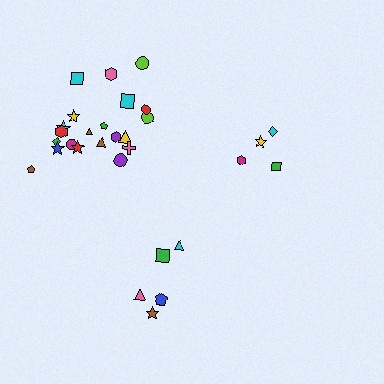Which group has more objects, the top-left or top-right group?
The top-left group.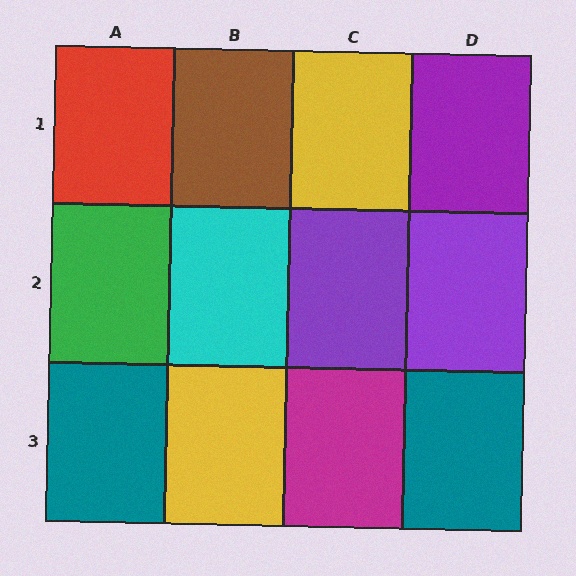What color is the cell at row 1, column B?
Brown.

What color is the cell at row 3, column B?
Yellow.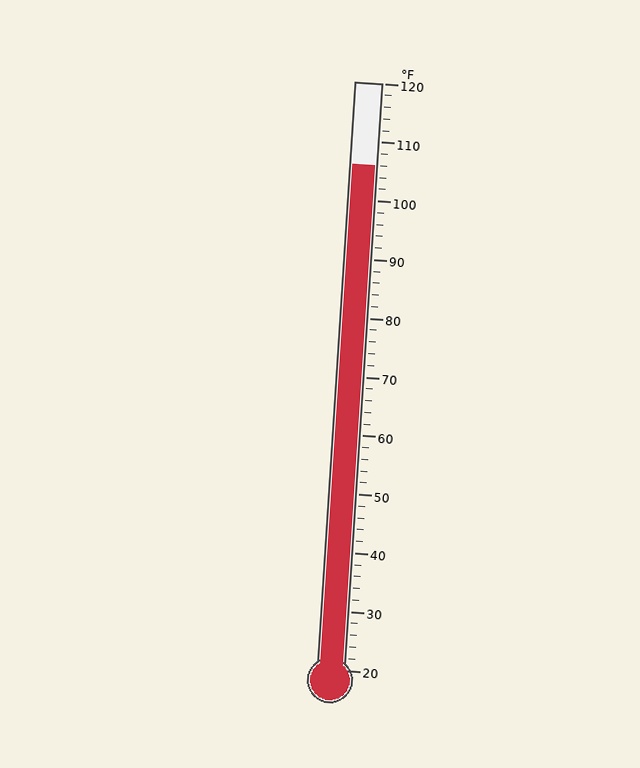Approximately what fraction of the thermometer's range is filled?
The thermometer is filled to approximately 85% of its range.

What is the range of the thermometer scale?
The thermometer scale ranges from 20°F to 120°F.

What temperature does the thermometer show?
The thermometer shows approximately 106°F.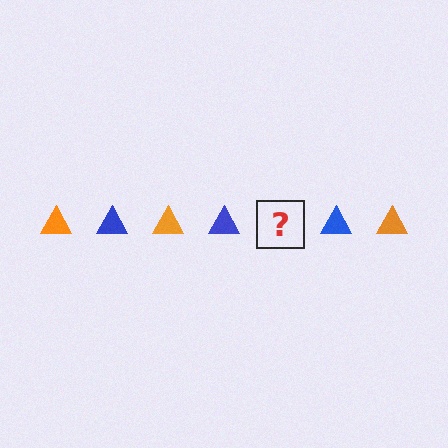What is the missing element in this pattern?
The missing element is an orange triangle.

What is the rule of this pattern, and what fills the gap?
The rule is that the pattern cycles through orange, blue triangles. The gap should be filled with an orange triangle.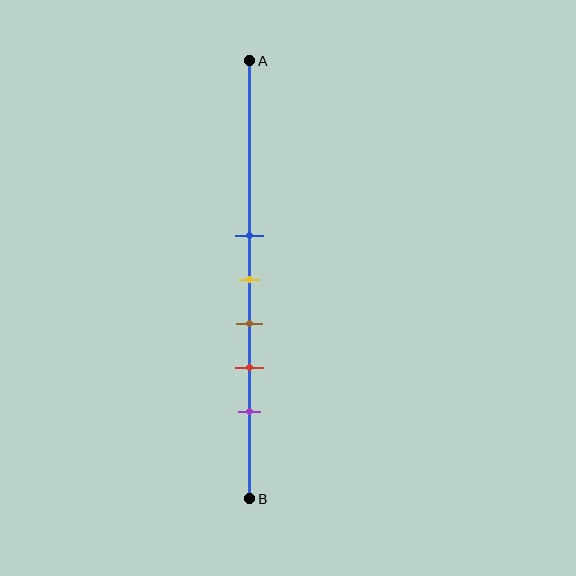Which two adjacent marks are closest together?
The blue and yellow marks are the closest adjacent pair.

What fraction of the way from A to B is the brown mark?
The brown mark is approximately 60% (0.6) of the way from A to B.